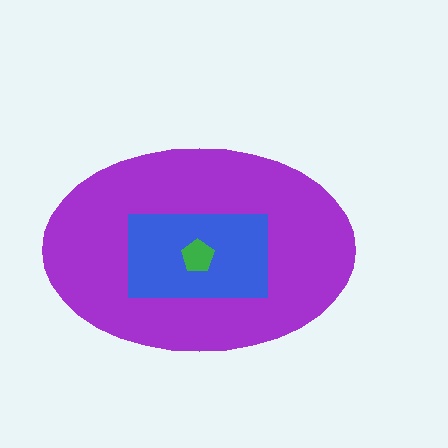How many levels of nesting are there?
3.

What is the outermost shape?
The purple ellipse.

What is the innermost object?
The green pentagon.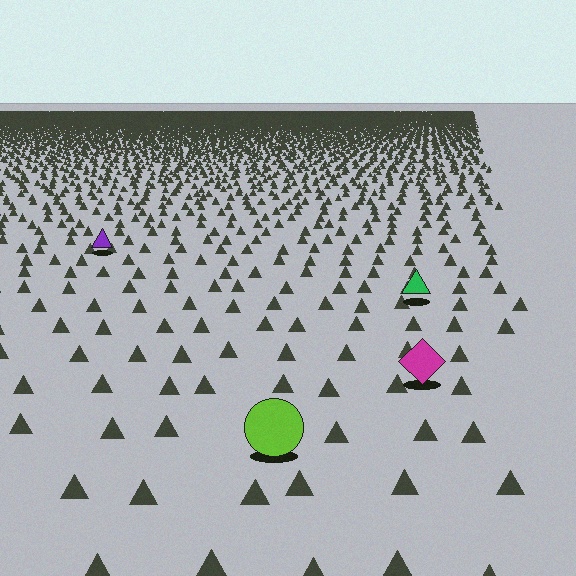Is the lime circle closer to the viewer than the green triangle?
Yes. The lime circle is closer — you can tell from the texture gradient: the ground texture is coarser near it.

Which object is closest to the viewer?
The lime circle is closest. The texture marks near it are larger and more spread out.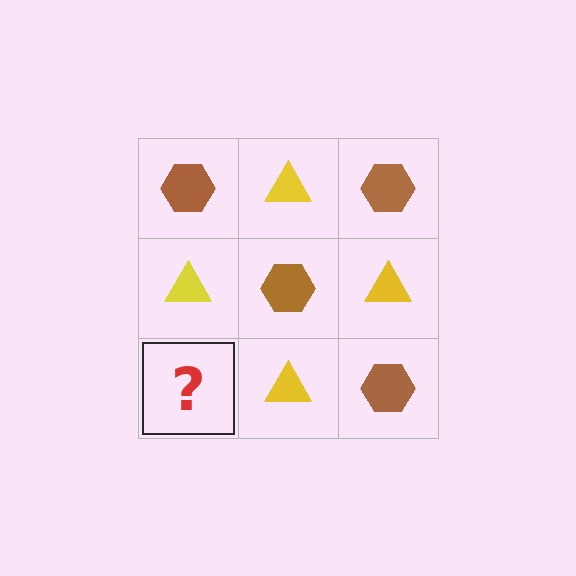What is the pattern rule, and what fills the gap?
The rule is that it alternates brown hexagon and yellow triangle in a checkerboard pattern. The gap should be filled with a brown hexagon.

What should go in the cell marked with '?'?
The missing cell should contain a brown hexagon.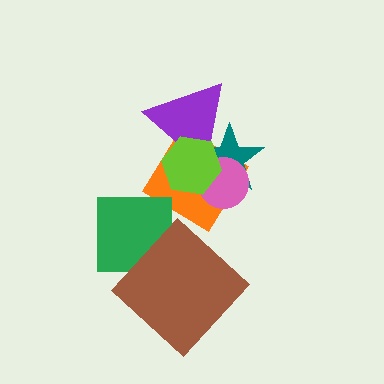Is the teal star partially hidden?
Yes, it is partially covered by another shape.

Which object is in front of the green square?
The brown diamond is in front of the green square.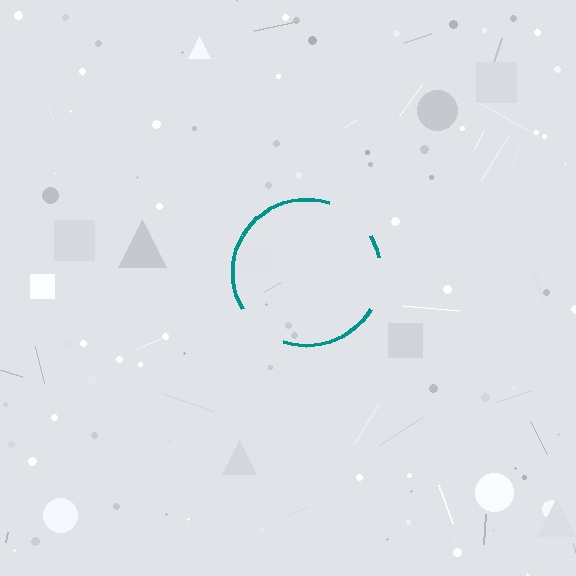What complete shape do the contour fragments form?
The contour fragments form a circle.